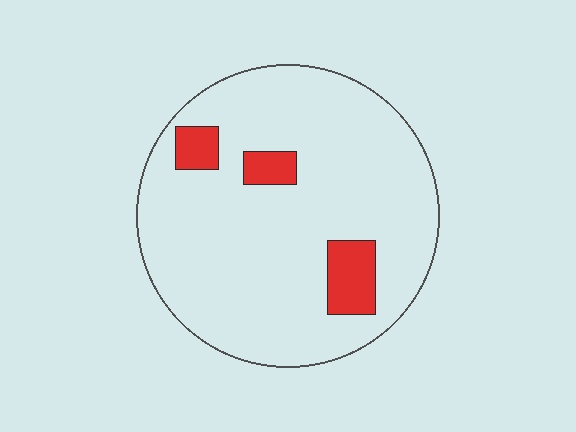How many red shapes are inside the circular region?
3.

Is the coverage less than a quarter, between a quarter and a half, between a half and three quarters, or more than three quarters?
Less than a quarter.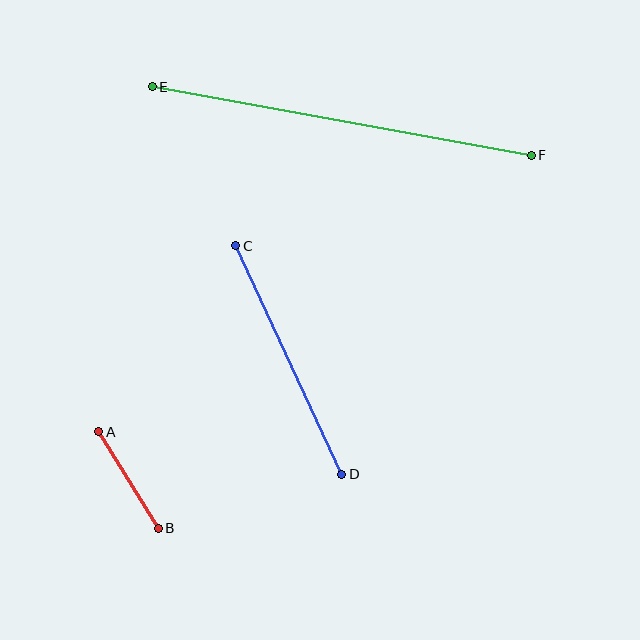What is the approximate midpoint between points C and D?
The midpoint is at approximately (289, 360) pixels.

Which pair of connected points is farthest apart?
Points E and F are farthest apart.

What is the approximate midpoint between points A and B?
The midpoint is at approximately (129, 480) pixels.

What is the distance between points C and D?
The distance is approximately 252 pixels.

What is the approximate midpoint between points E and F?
The midpoint is at approximately (342, 121) pixels.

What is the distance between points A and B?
The distance is approximately 113 pixels.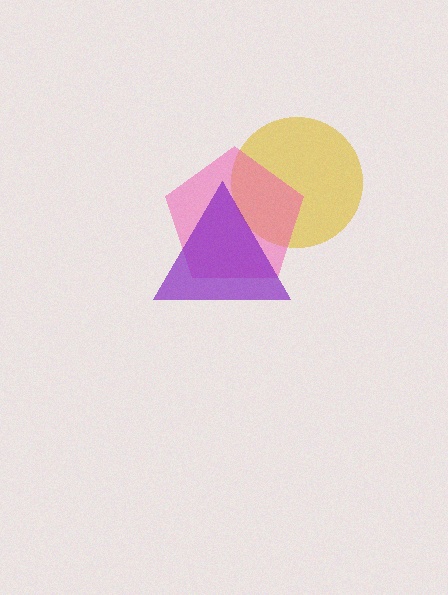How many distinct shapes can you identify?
There are 3 distinct shapes: a yellow circle, a pink pentagon, a purple triangle.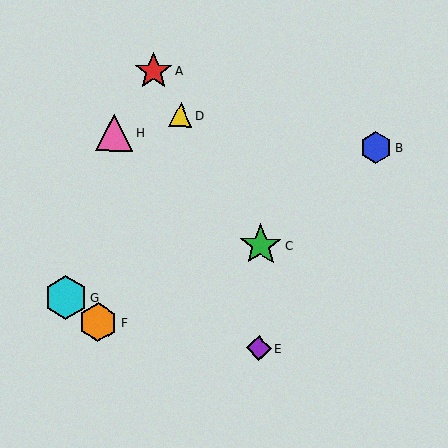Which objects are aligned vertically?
Objects C, E are aligned vertically.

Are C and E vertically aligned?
Yes, both are at x≈261.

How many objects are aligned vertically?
2 objects (C, E) are aligned vertically.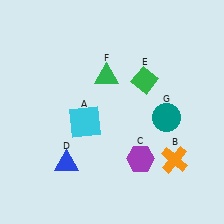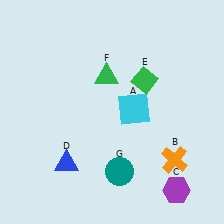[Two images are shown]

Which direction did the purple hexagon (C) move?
The purple hexagon (C) moved right.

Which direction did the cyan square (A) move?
The cyan square (A) moved right.